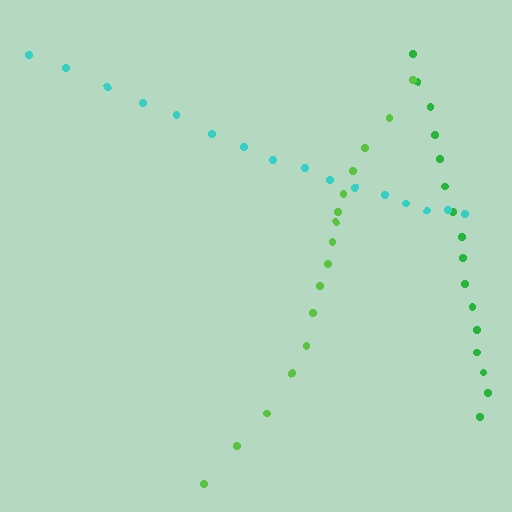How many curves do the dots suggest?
There are 3 distinct paths.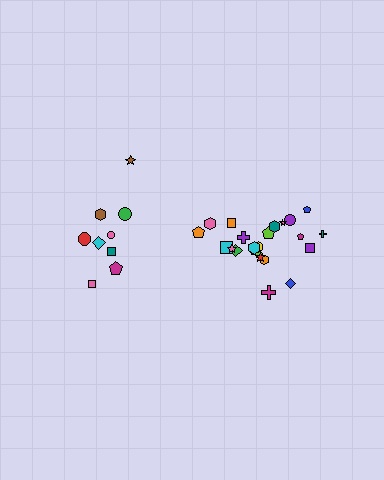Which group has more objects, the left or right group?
The right group.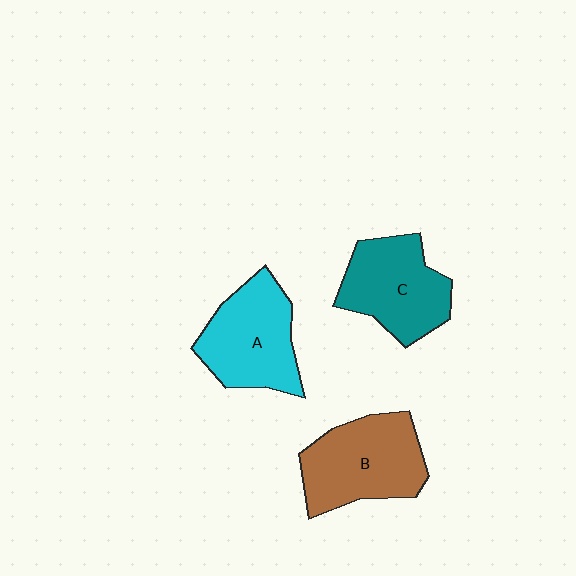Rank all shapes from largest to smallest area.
From largest to smallest: B (brown), A (cyan), C (teal).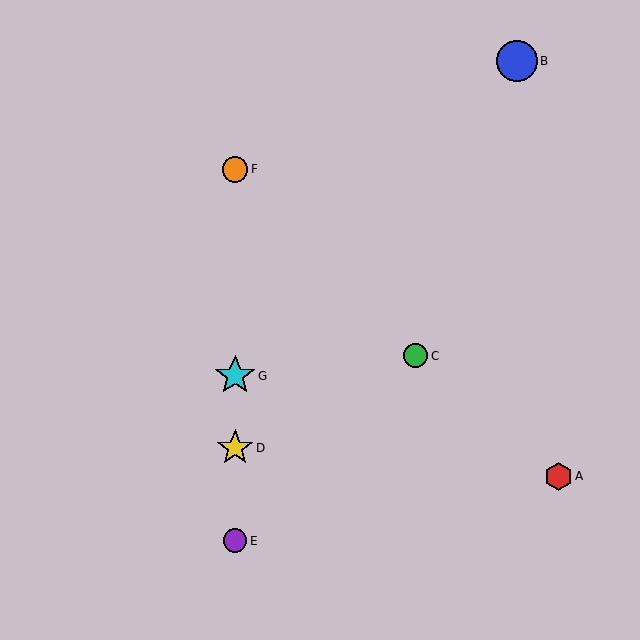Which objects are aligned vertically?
Objects D, E, F, G are aligned vertically.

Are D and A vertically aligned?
No, D is at x≈235 and A is at x≈558.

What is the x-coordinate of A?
Object A is at x≈558.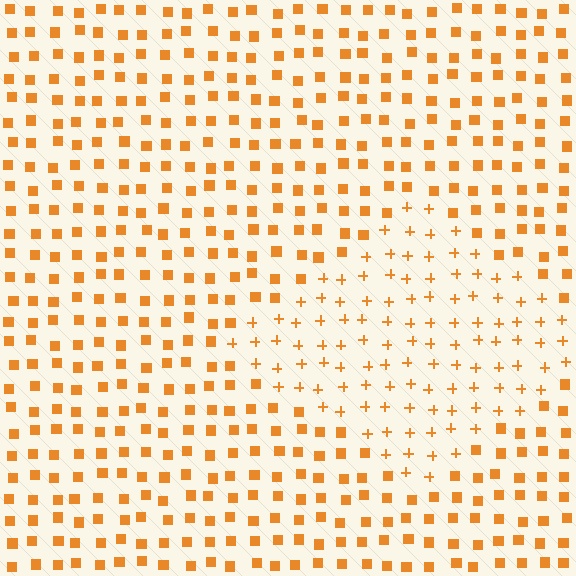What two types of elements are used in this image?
The image uses plus signs inside the diamond region and squares outside it.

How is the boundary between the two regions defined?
The boundary is defined by a change in element shape: plus signs inside vs. squares outside. All elements share the same color and spacing.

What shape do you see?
I see a diamond.